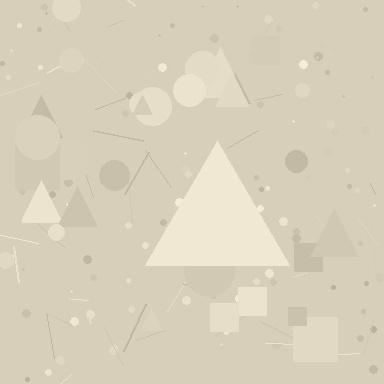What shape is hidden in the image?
A triangle is hidden in the image.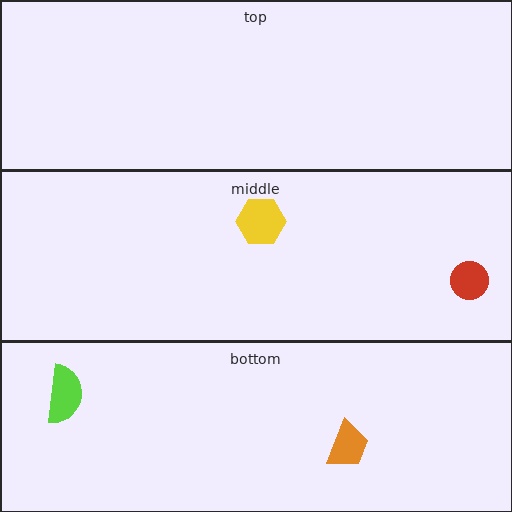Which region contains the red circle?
The middle region.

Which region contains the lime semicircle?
The bottom region.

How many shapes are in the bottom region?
2.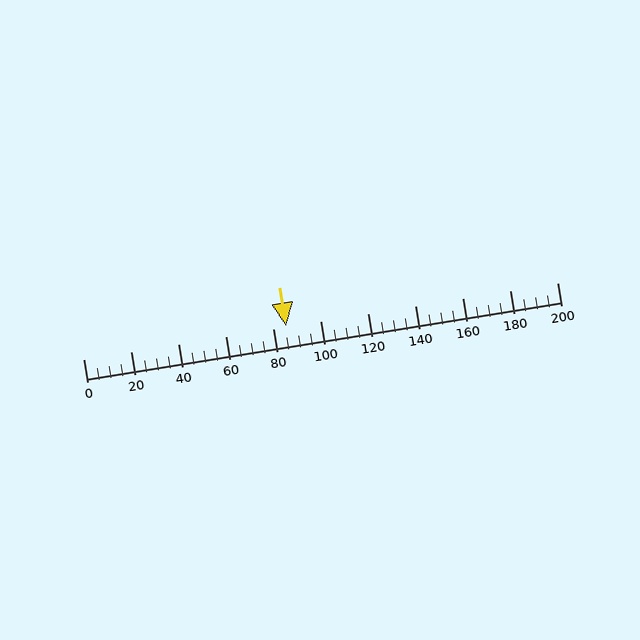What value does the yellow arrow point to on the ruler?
The yellow arrow points to approximately 86.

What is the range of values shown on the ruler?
The ruler shows values from 0 to 200.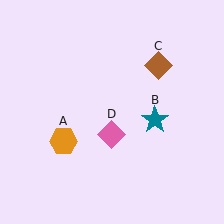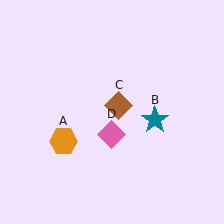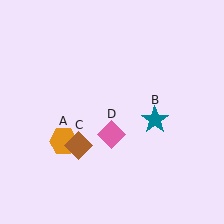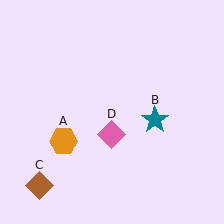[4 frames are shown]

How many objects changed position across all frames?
1 object changed position: brown diamond (object C).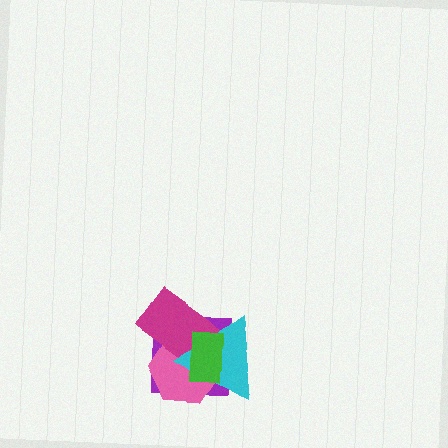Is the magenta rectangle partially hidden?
Yes, it is partially covered by another shape.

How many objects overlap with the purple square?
4 objects overlap with the purple square.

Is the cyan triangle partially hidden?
Yes, it is partially covered by another shape.